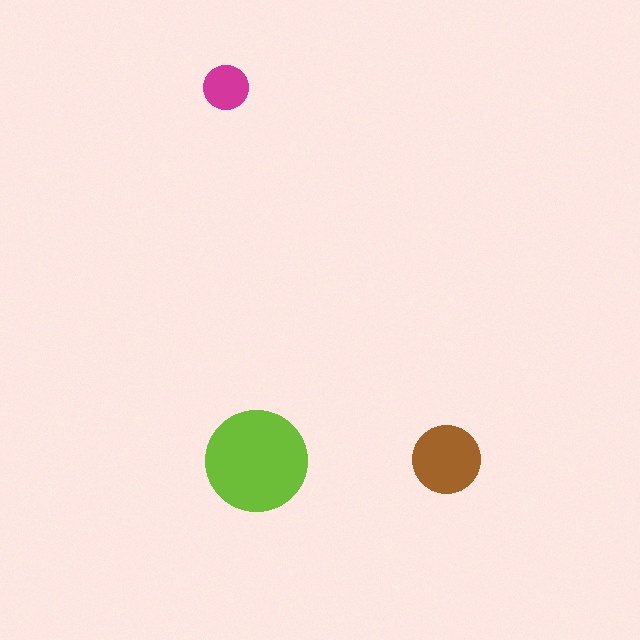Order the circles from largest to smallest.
the lime one, the brown one, the magenta one.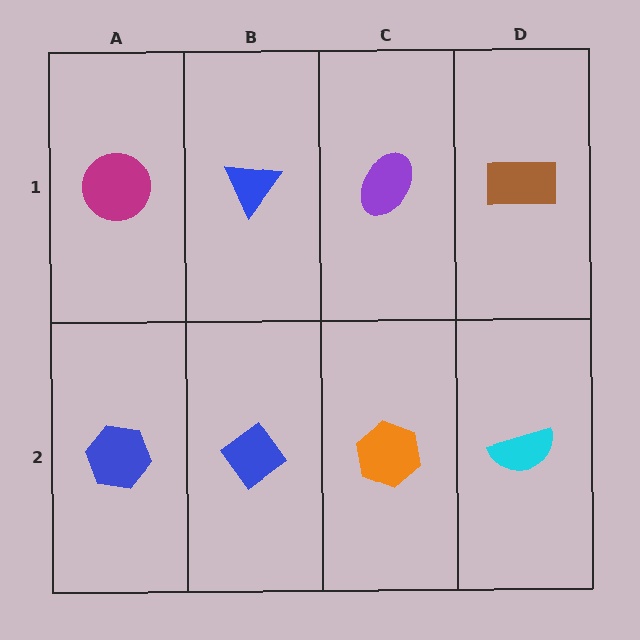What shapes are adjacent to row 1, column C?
An orange hexagon (row 2, column C), a blue triangle (row 1, column B), a brown rectangle (row 1, column D).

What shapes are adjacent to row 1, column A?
A blue hexagon (row 2, column A), a blue triangle (row 1, column B).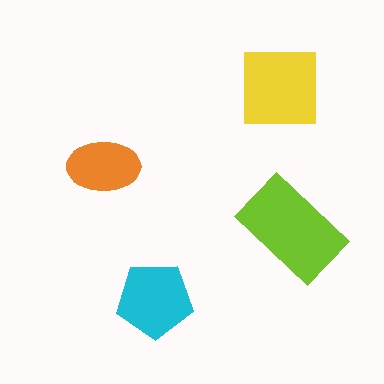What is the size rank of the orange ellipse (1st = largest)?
4th.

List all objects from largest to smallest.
The lime rectangle, the yellow square, the cyan pentagon, the orange ellipse.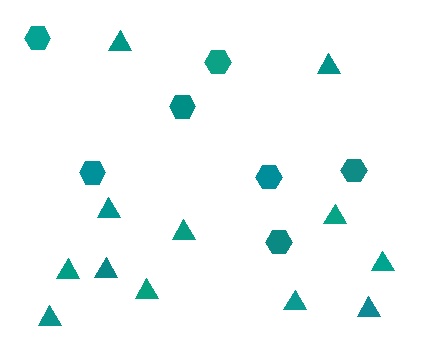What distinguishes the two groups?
There are 2 groups: one group of hexagons (7) and one group of triangles (12).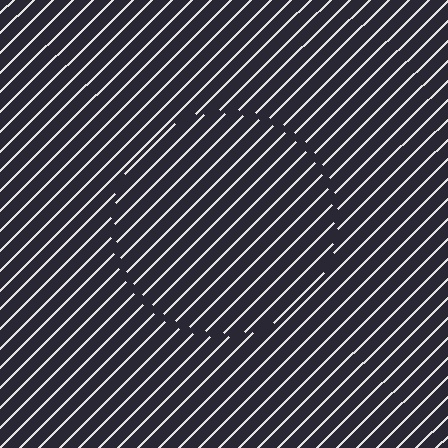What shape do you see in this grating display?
An illusory circle. The interior of the shape contains the same grating, shifted by half a period — the contour is defined by the phase discontinuity where line-ends from the inner and outer gratings abut.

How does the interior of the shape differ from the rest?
The interior of the shape contains the same grating, shifted by half a period — the contour is defined by the phase discontinuity where line-ends from the inner and outer gratings abut.